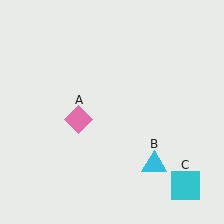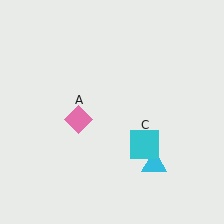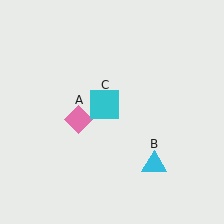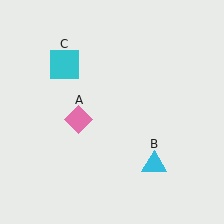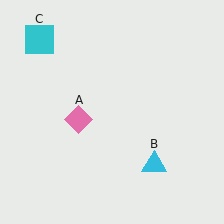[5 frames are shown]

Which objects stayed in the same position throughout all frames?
Pink diamond (object A) and cyan triangle (object B) remained stationary.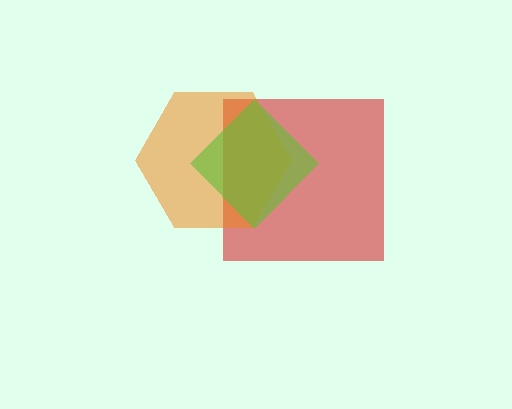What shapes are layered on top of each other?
The layered shapes are: a red square, an orange hexagon, a lime diamond.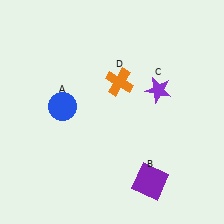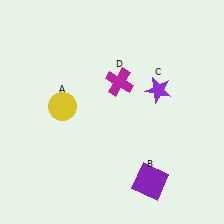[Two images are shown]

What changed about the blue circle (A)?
In Image 1, A is blue. In Image 2, it changed to yellow.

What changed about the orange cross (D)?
In Image 1, D is orange. In Image 2, it changed to magenta.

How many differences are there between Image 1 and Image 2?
There are 2 differences between the two images.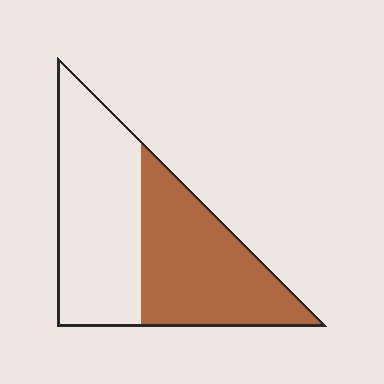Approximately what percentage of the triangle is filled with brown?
Approximately 50%.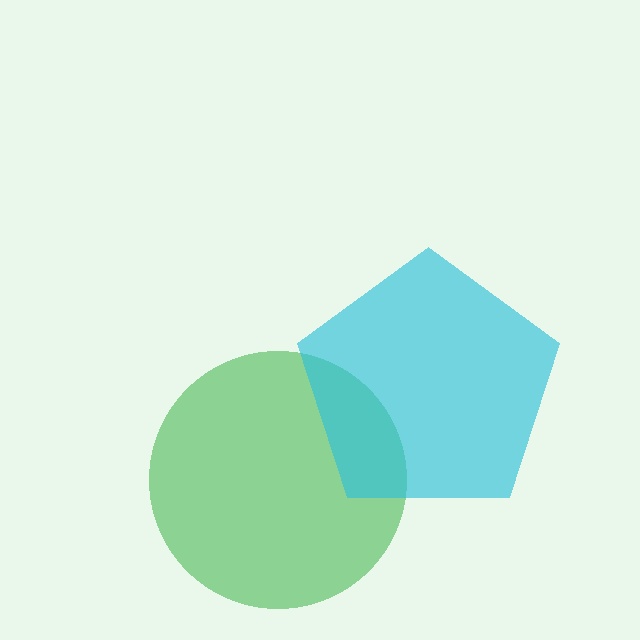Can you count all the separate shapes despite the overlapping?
Yes, there are 2 separate shapes.